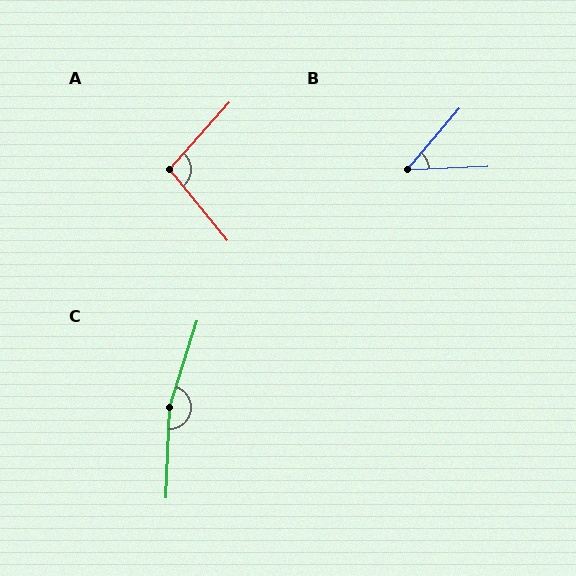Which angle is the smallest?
B, at approximately 47 degrees.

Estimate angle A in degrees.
Approximately 99 degrees.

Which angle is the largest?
C, at approximately 164 degrees.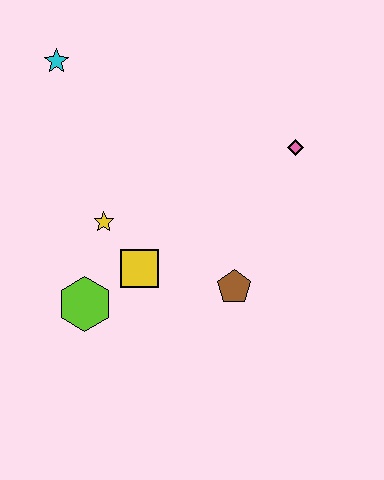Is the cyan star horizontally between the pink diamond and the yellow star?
No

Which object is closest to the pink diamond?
The brown pentagon is closest to the pink diamond.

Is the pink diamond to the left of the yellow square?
No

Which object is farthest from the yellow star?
The pink diamond is farthest from the yellow star.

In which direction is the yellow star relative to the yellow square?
The yellow star is above the yellow square.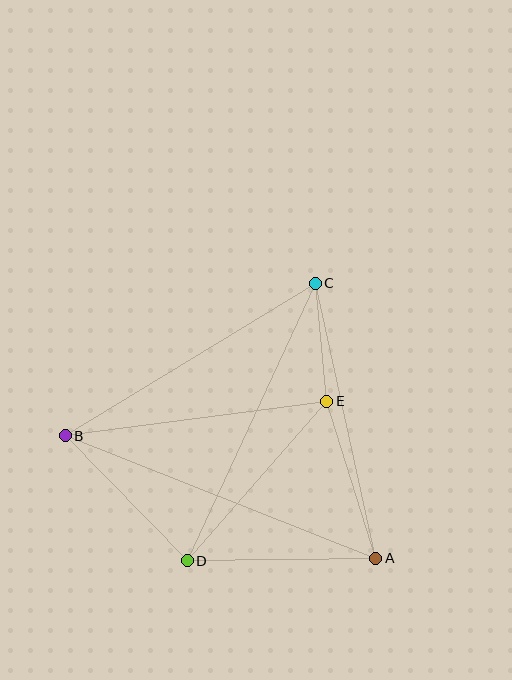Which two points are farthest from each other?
Points A and B are farthest from each other.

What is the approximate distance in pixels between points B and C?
The distance between B and C is approximately 293 pixels.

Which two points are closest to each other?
Points C and E are closest to each other.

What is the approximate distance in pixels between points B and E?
The distance between B and E is approximately 264 pixels.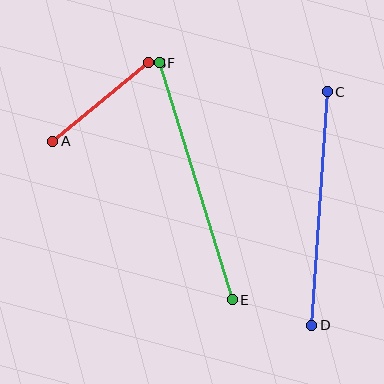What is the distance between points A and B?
The distance is approximately 124 pixels.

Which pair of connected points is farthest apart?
Points E and F are farthest apart.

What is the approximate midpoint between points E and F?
The midpoint is at approximately (196, 181) pixels.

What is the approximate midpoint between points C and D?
The midpoint is at approximately (319, 208) pixels.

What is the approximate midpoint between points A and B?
The midpoint is at approximately (101, 102) pixels.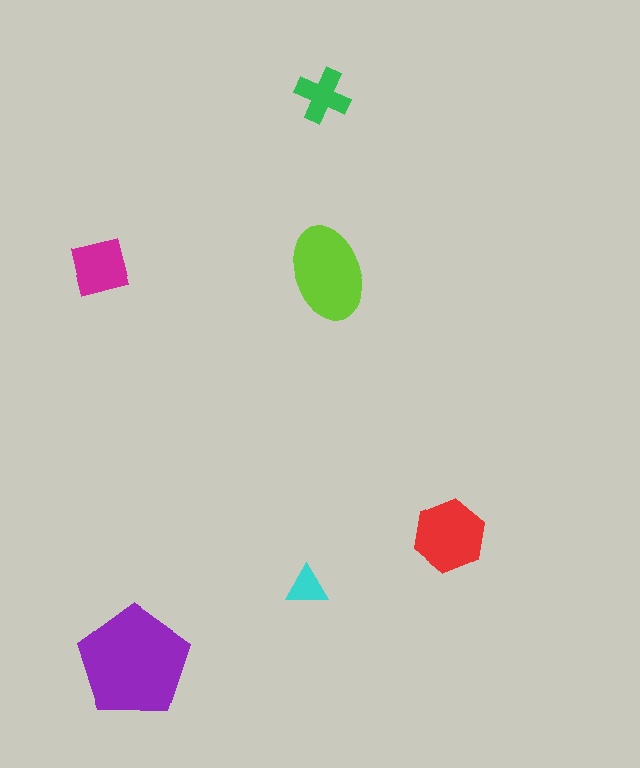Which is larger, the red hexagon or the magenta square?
The red hexagon.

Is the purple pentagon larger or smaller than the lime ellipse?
Larger.